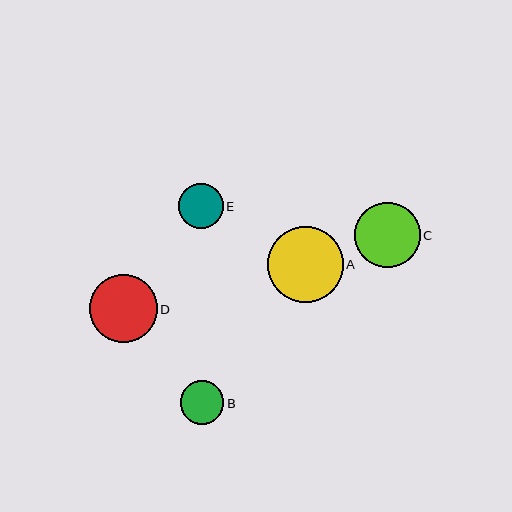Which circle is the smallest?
Circle B is the smallest with a size of approximately 43 pixels.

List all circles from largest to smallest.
From largest to smallest: A, D, C, E, B.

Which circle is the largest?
Circle A is the largest with a size of approximately 76 pixels.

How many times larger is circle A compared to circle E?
Circle A is approximately 1.7 times the size of circle E.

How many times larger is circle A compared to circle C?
Circle A is approximately 1.2 times the size of circle C.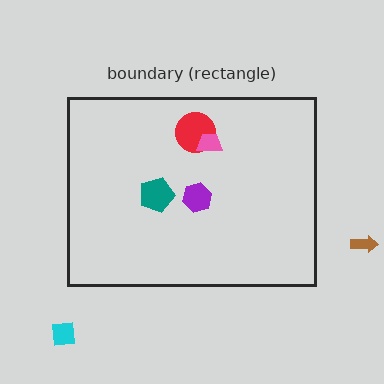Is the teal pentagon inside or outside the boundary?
Inside.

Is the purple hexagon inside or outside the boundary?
Inside.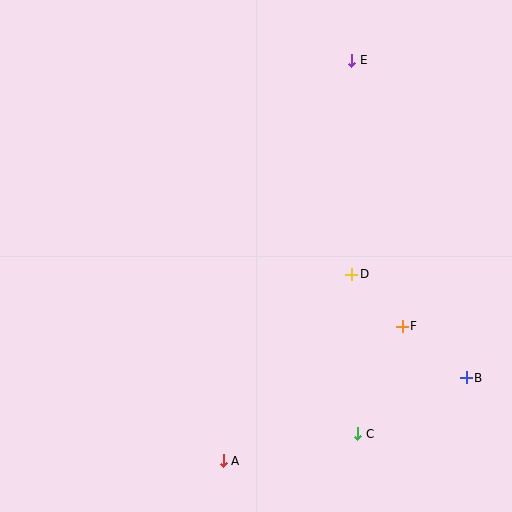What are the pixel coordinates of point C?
Point C is at (358, 434).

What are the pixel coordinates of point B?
Point B is at (466, 378).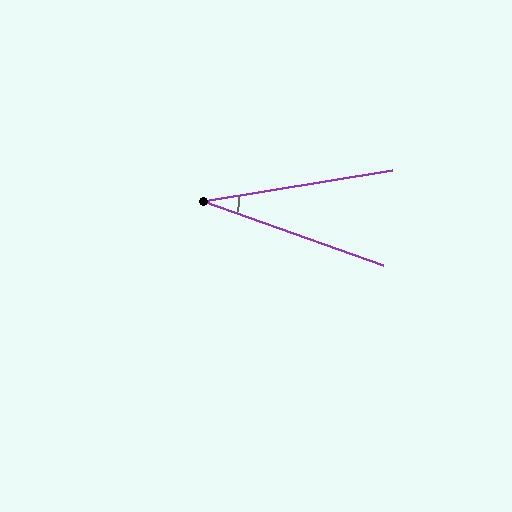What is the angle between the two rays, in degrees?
Approximately 29 degrees.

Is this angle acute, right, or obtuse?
It is acute.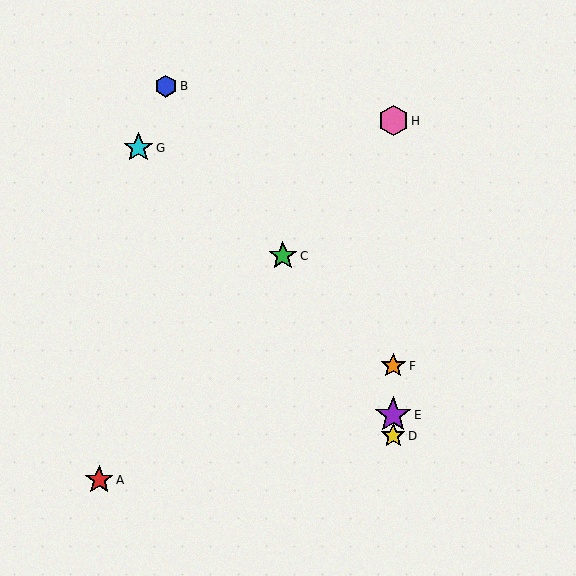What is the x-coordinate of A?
Object A is at x≈99.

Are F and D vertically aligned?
Yes, both are at x≈393.